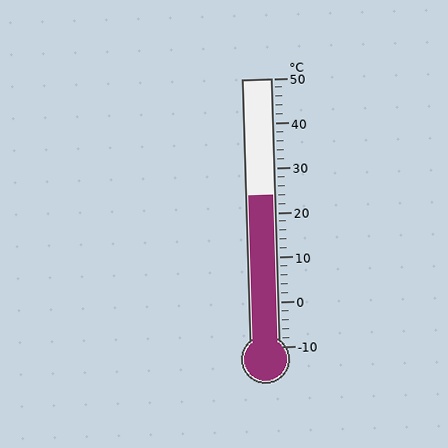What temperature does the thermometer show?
The thermometer shows approximately 24°C.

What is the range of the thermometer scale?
The thermometer scale ranges from -10°C to 50°C.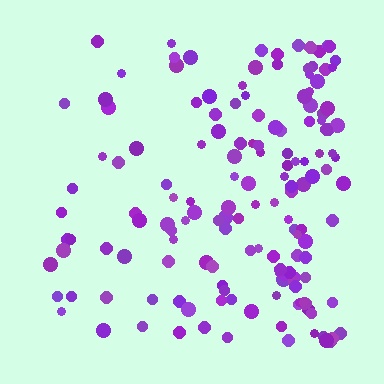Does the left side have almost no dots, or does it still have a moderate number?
Still a moderate number, just noticeably fewer than the right.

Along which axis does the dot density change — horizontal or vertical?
Horizontal.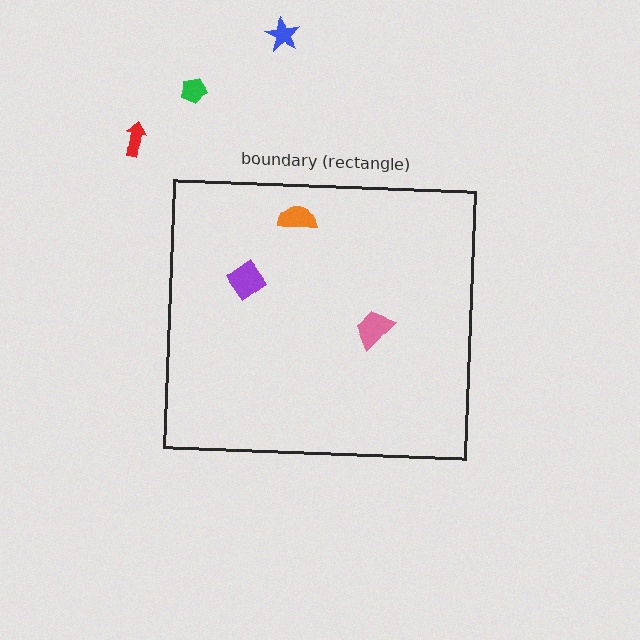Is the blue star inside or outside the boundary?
Outside.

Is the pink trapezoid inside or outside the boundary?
Inside.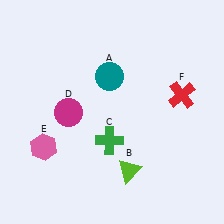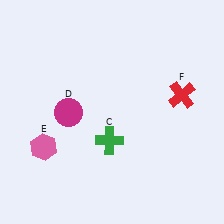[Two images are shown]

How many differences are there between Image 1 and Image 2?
There are 2 differences between the two images.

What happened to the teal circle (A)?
The teal circle (A) was removed in Image 2. It was in the top-left area of Image 1.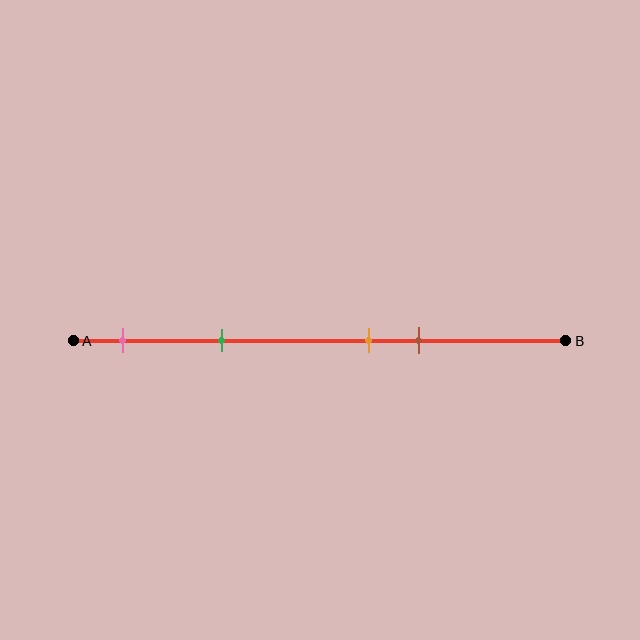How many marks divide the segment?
There are 4 marks dividing the segment.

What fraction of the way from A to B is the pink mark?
The pink mark is approximately 10% (0.1) of the way from A to B.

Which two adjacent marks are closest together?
The orange and brown marks are the closest adjacent pair.